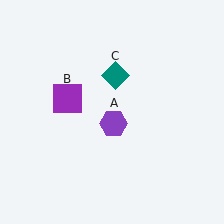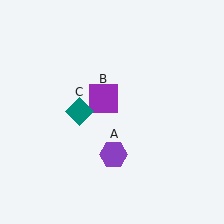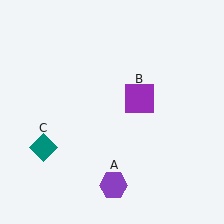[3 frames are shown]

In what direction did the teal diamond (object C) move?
The teal diamond (object C) moved down and to the left.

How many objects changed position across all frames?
3 objects changed position: purple hexagon (object A), purple square (object B), teal diamond (object C).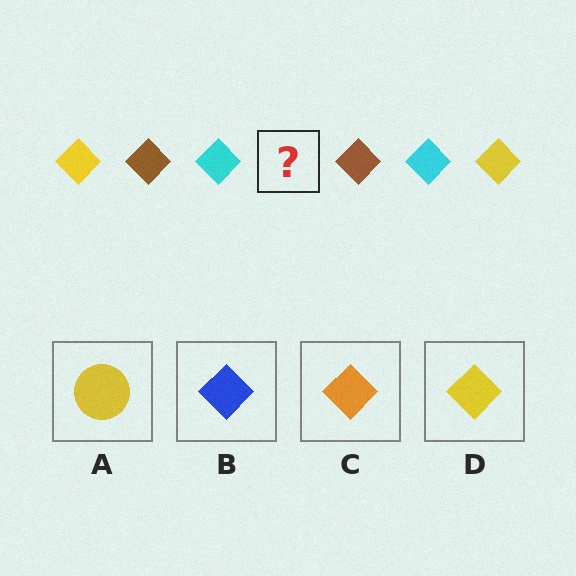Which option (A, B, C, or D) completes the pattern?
D.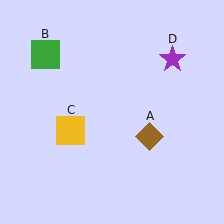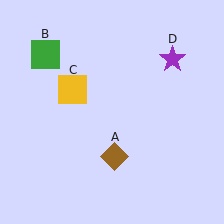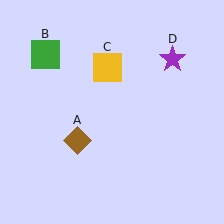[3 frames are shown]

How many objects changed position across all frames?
2 objects changed position: brown diamond (object A), yellow square (object C).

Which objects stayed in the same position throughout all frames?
Green square (object B) and purple star (object D) remained stationary.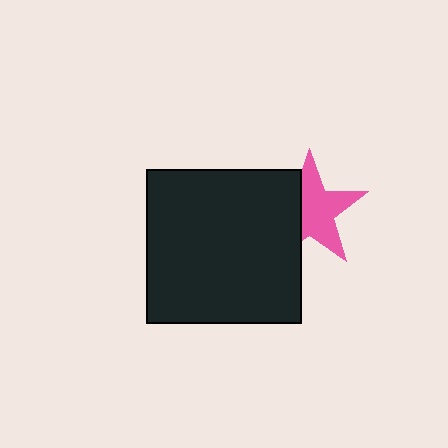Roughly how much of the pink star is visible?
About half of it is visible (roughly 65%).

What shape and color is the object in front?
The object in front is a black square.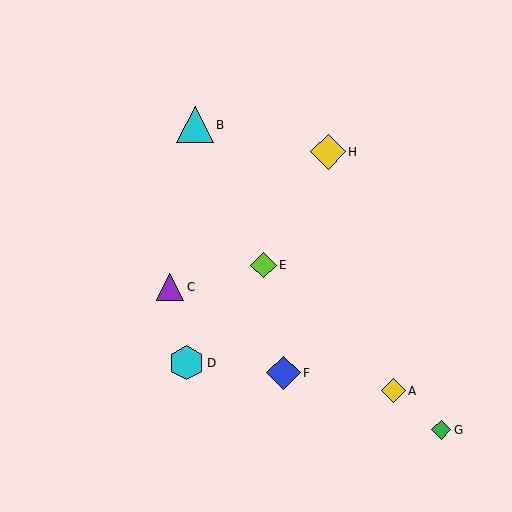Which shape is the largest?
The cyan triangle (labeled B) is the largest.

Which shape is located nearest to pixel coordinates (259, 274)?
The lime diamond (labeled E) at (263, 265) is nearest to that location.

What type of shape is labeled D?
Shape D is a cyan hexagon.